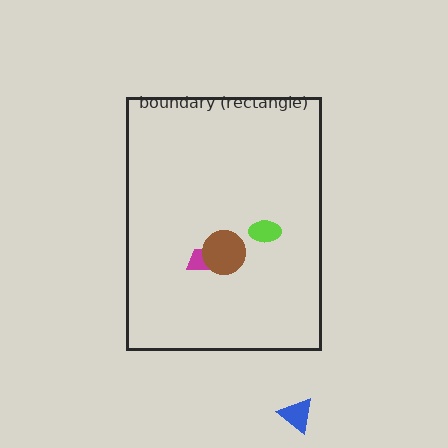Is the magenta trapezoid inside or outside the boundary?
Inside.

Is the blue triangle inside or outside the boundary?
Outside.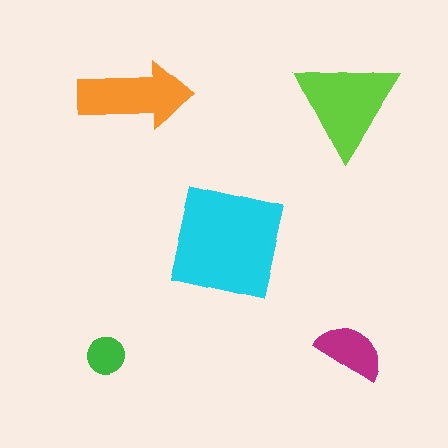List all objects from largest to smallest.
The cyan square, the lime triangle, the orange arrow, the magenta semicircle, the green circle.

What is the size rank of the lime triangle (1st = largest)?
2nd.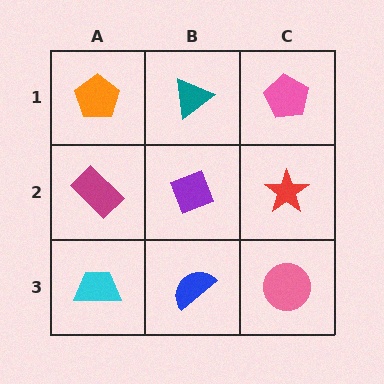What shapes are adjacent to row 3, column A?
A magenta rectangle (row 2, column A), a blue semicircle (row 3, column B).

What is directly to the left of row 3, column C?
A blue semicircle.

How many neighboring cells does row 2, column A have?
3.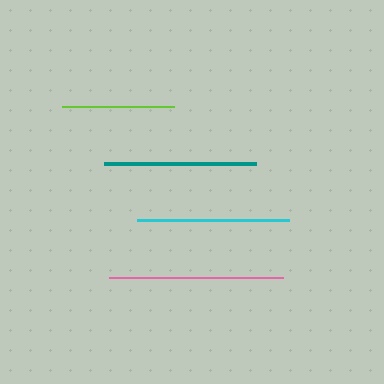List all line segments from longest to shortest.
From longest to shortest: pink, cyan, teal, lime.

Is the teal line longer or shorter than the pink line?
The pink line is longer than the teal line.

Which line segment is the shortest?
The lime line is the shortest at approximately 112 pixels.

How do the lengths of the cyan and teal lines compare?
The cyan and teal lines are approximately the same length.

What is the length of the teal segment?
The teal segment is approximately 151 pixels long.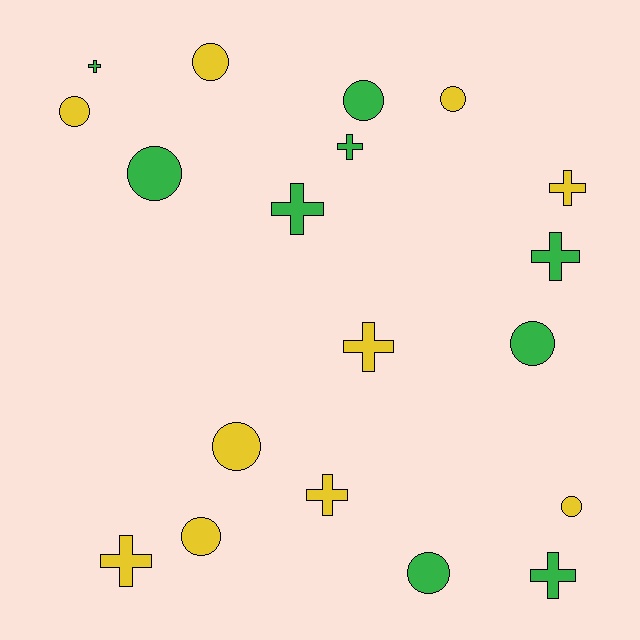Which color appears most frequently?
Yellow, with 10 objects.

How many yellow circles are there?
There are 6 yellow circles.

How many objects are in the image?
There are 19 objects.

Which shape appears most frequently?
Circle, with 10 objects.